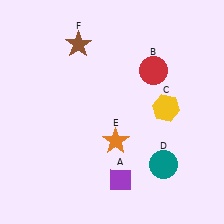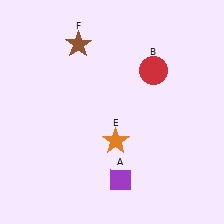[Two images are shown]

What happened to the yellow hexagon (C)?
The yellow hexagon (C) was removed in Image 2. It was in the top-right area of Image 1.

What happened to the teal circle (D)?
The teal circle (D) was removed in Image 2. It was in the bottom-right area of Image 1.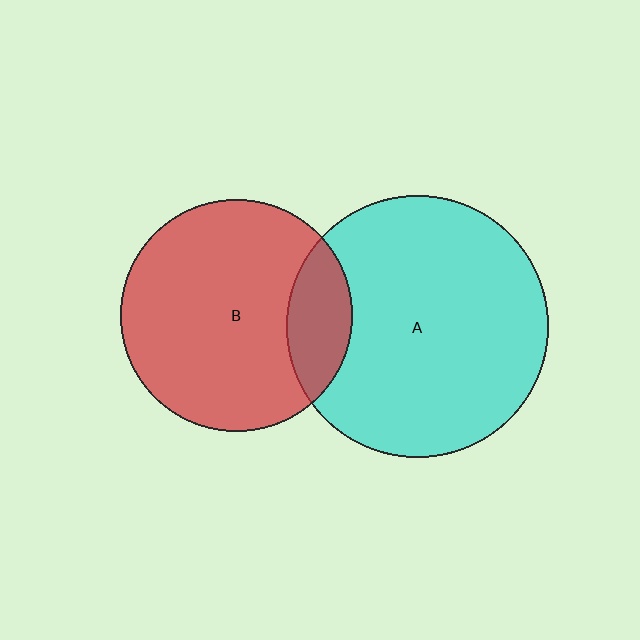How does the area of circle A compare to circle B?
Approximately 1.3 times.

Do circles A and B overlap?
Yes.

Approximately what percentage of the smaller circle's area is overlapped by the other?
Approximately 20%.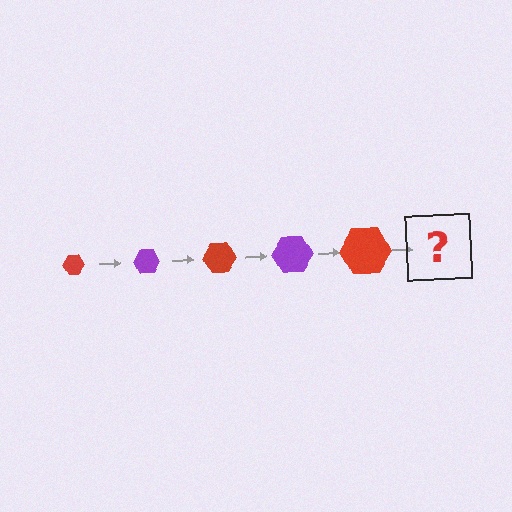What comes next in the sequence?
The next element should be a purple hexagon, larger than the previous one.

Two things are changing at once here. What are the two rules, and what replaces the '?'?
The two rules are that the hexagon grows larger each step and the color cycles through red and purple. The '?' should be a purple hexagon, larger than the previous one.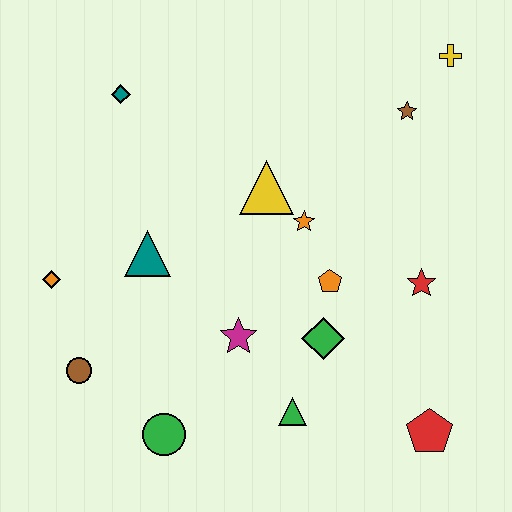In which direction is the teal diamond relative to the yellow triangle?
The teal diamond is to the left of the yellow triangle.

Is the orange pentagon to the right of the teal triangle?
Yes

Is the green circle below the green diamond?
Yes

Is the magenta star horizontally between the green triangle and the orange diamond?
Yes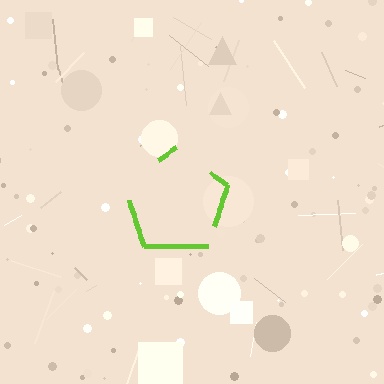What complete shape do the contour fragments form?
The contour fragments form a pentagon.